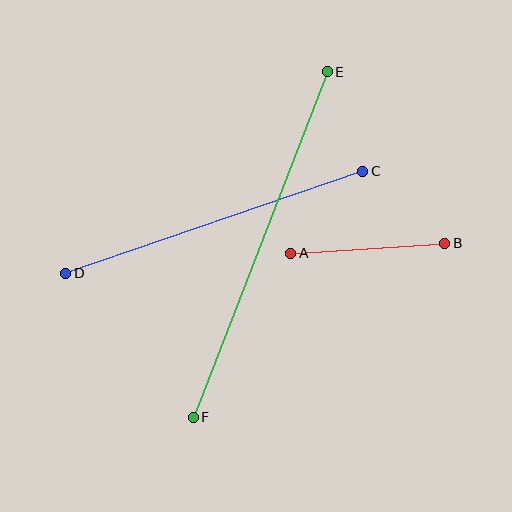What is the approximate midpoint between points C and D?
The midpoint is at approximately (214, 222) pixels.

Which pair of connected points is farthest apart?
Points E and F are farthest apart.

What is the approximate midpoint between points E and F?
The midpoint is at approximately (260, 244) pixels.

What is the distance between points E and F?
The distance is approximately 371 pixels.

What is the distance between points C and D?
The distance is approximately 314 pixels.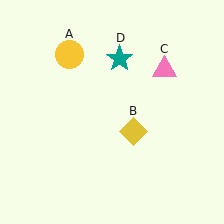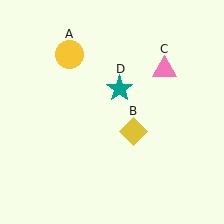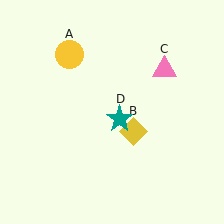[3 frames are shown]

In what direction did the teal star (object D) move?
The teal star (object D) moved down.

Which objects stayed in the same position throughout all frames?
Yellow circle (object A) and yellow diamond (object B) and pink triangle (object C) remained stationary.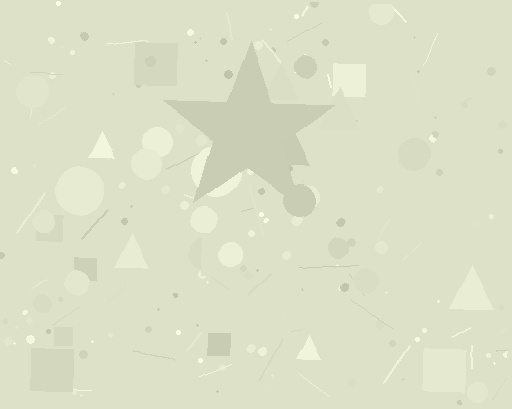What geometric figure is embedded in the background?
A star is embedded in the background.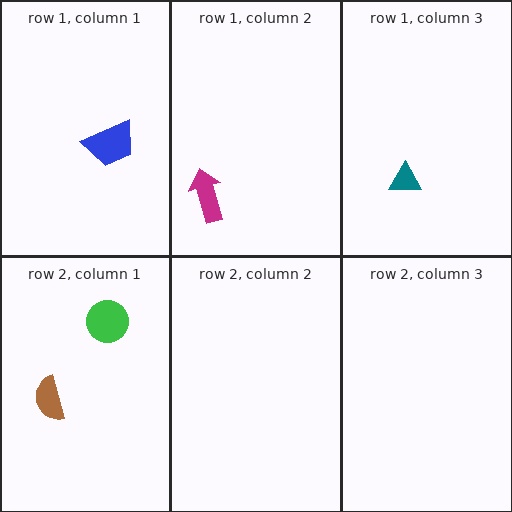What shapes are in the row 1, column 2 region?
The magenta arrow.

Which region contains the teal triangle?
The row 1, column 3 region.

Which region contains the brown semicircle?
The row 2, column 1 region.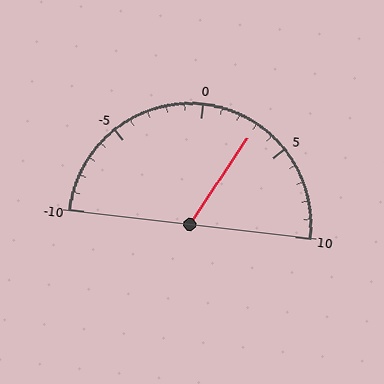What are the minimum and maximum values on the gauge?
The gauge ranges from -10 to 10.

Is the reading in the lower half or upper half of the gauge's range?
The reading is in the upper half of the range (-10 to 10).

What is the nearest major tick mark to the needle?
The nearest major tick mark is 5.